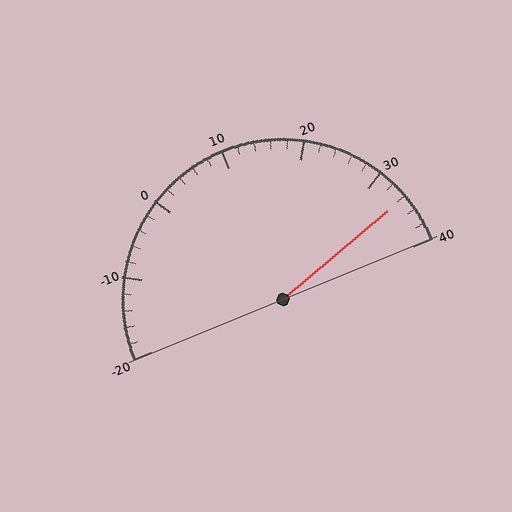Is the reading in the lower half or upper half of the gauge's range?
The reading is in the upper half of the range (-20 to 40).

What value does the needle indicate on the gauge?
The needle indicates approximately 34.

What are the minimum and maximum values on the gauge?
The gauge ranges from -20 to 40.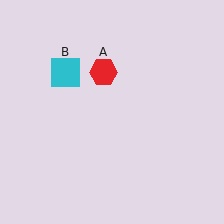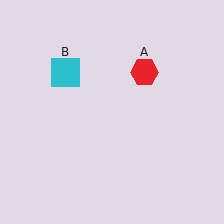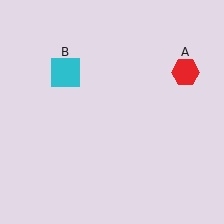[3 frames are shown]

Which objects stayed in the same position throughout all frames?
Cyan square (object B) remained stationary.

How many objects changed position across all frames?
1 object changed position: red hexagon (object A).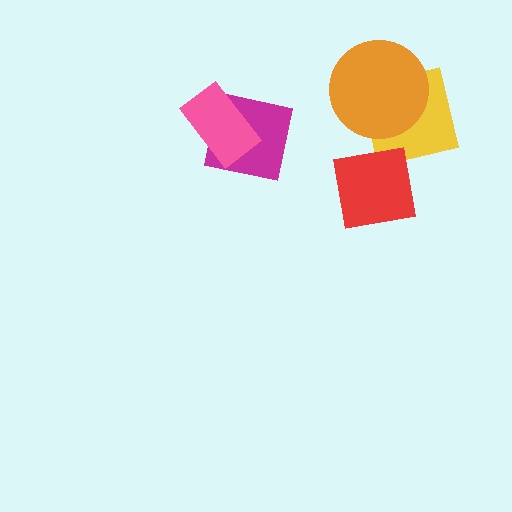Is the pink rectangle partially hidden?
No, no other shape covers it.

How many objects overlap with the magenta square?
1 object overlaps with the magenta square.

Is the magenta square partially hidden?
Yes, it is partially covered by another shape.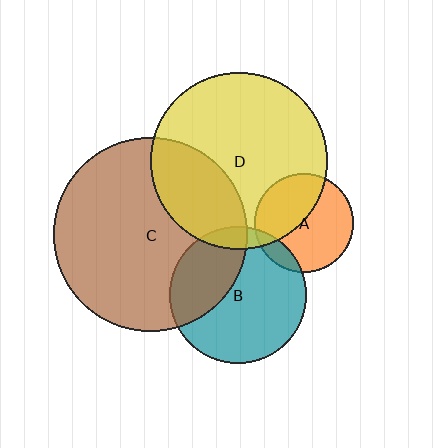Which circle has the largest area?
Circle C (brown).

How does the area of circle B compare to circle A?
Approximately 1.9 times.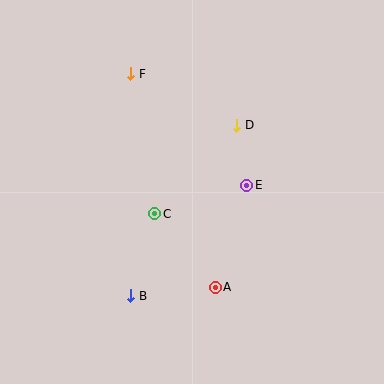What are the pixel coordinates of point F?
Point F is at (131, 74).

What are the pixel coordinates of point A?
Point A is at (215, 287).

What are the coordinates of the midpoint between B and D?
The midpoint between B and D is at (184, 211).